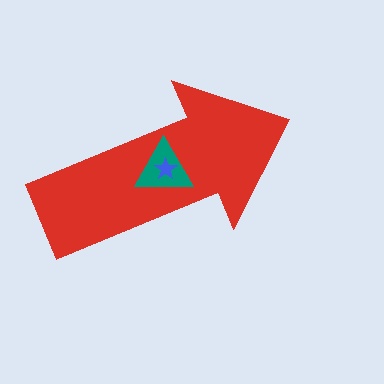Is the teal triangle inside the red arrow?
Yes.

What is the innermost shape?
The blue star.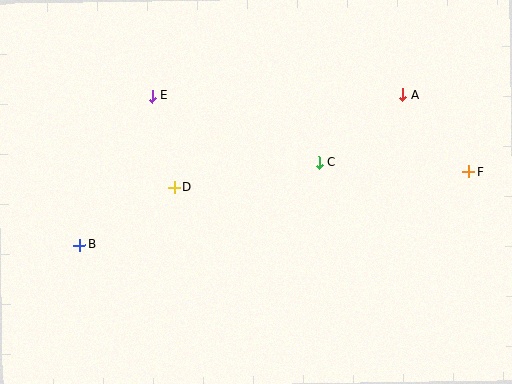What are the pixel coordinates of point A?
Point A is at (403, 95).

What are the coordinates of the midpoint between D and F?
The midpoint between D and F is at (321, 180).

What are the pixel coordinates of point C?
Point C is at (319, 162).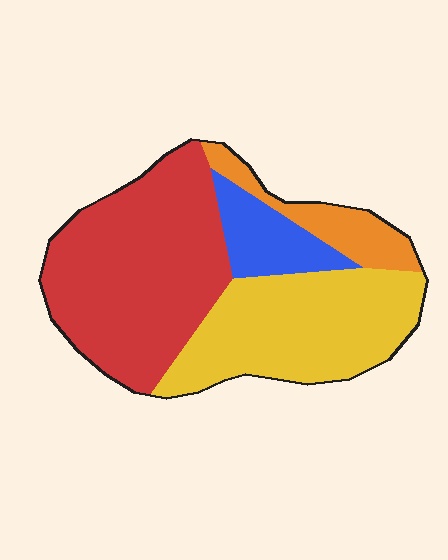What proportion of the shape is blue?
Blue takes up less than a sixth of the shape.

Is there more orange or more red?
Red.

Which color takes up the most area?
Red, at roughly 45%.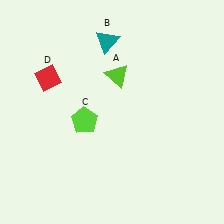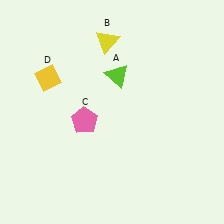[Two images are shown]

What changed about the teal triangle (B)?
In Image 1, B is teal. In Image 2, it changed to yellow.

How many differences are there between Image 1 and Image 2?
There are 3 differences between the two images.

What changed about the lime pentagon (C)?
In Image 1, C is lime. In Image 2, it changed to pink.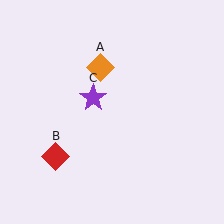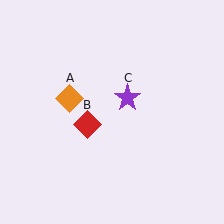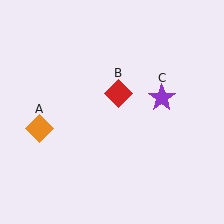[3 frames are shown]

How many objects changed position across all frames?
3 objects changed position: orange diamond (object A), red diamond (object B), purple star (object C).